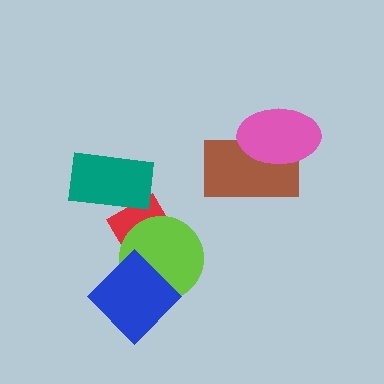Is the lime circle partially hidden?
Yes, it is partially covered by another shape.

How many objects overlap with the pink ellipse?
1 object overlaps with the pink ellipse.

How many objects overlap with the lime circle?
2 objects overlap with the lime circle.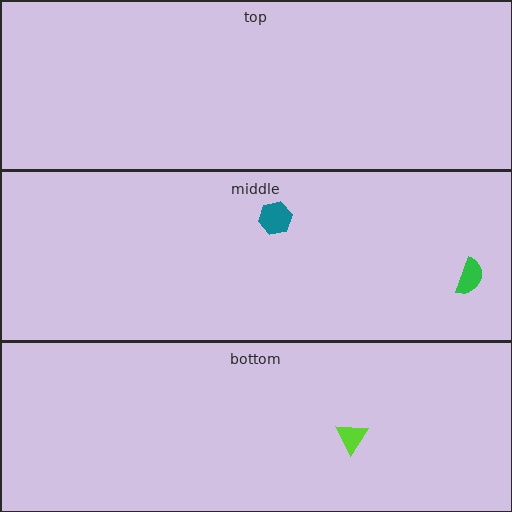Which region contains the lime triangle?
The bottom region.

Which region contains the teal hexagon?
The middle region.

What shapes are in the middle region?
The teal hexagon, the green semicircle.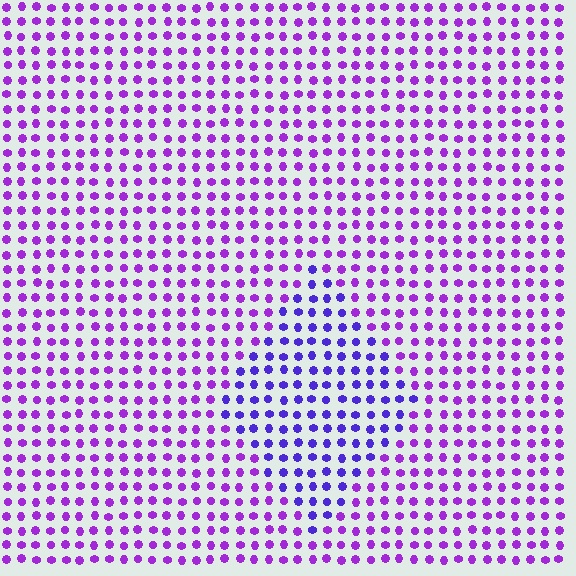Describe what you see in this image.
The image is filled with small purple elements in a uniform arrangement. A diamond-shaped region is visible where the elements are tinted to a slightly different hue, forming a subtle color boundary.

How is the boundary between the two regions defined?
The boundary is defined purely by a slight shift in hue (about 30 degrees). Spacing, size, and orientation are identical on both sides.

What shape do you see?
I see a diamond.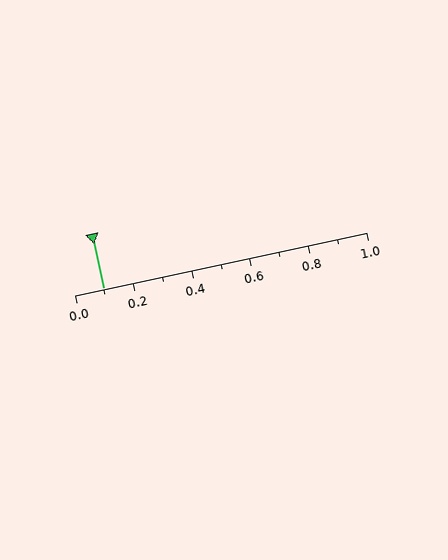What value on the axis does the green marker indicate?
The marker indicates approximately 0.1.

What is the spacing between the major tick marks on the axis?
The major ticks are spaced 0.2 apart.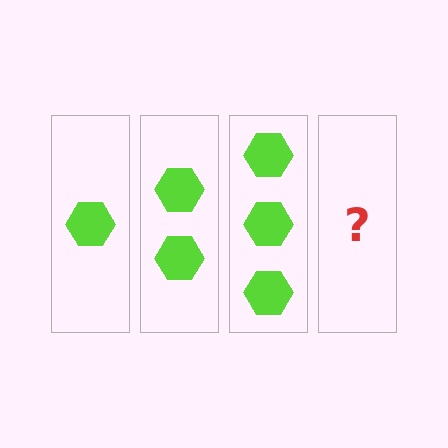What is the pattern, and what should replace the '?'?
The pattern is that each step adds one more hexagon. The '?' should be 4 hexagons.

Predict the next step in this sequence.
The next step is 4 hexagons.